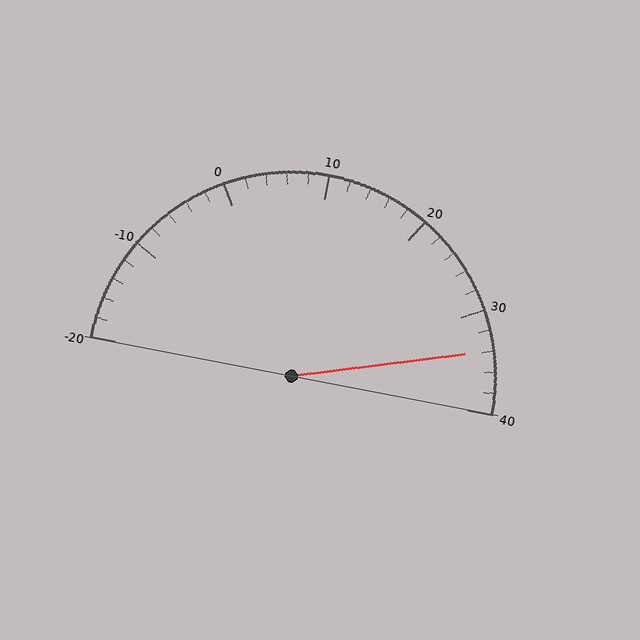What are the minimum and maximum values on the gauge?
The gauge ranges from -20 to 40.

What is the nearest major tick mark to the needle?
The nearest major tick mark is 30.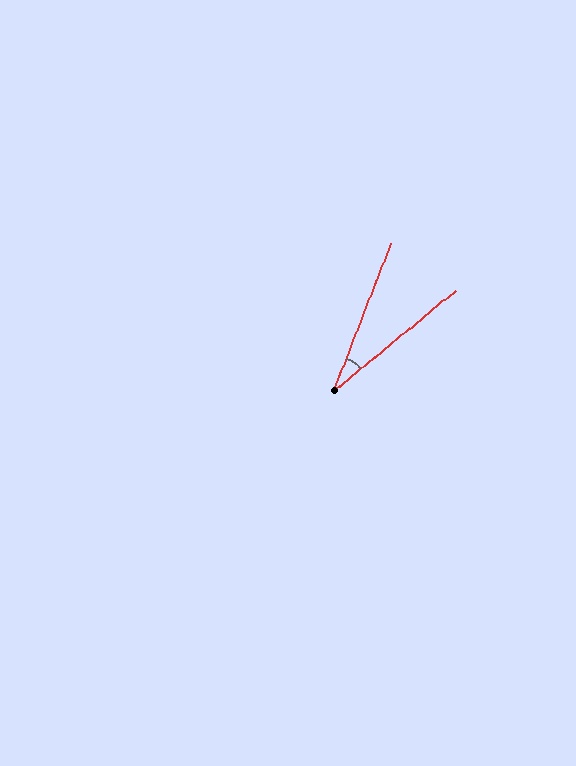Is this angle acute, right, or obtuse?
It is acute.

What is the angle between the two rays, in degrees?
Approximately 29 degrees.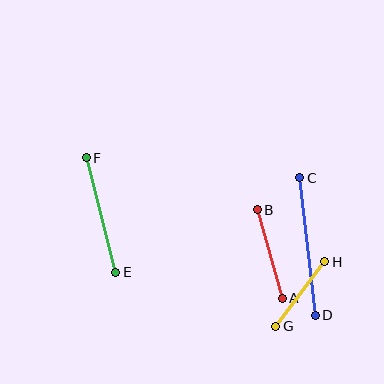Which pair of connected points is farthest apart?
Points C and D are farthest apart.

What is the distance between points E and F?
The distance is approximately 118 pixels.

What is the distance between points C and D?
The distance is approximately 138 pixels.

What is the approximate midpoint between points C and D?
The midpoint is at approximately (308, 246) pixels.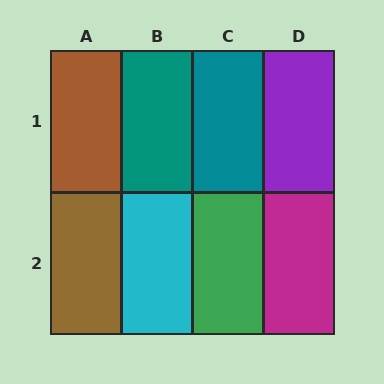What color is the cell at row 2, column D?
Magenta.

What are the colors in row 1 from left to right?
Brown, teal, teal, purple.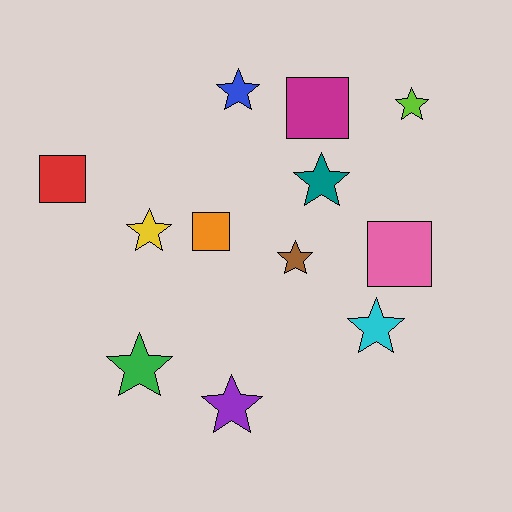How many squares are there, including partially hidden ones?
There are 4 squares.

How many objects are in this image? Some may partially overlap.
There are 12 objects.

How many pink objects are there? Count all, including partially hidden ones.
There is 1 pink object.